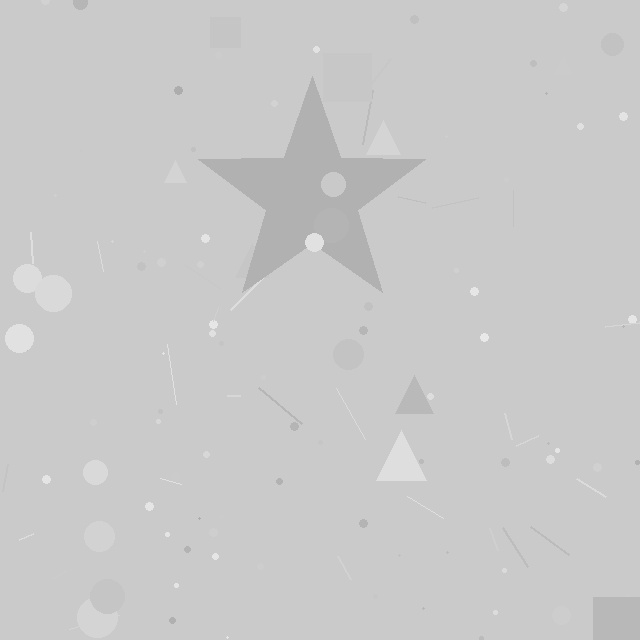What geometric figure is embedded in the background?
A star is embedded in the background.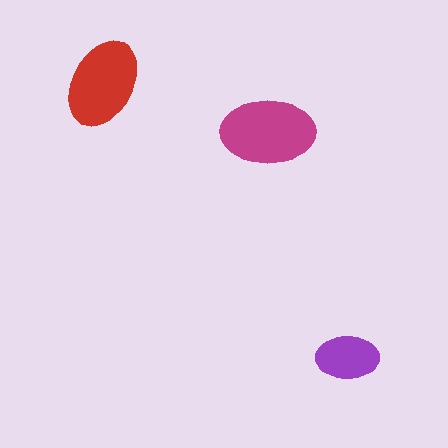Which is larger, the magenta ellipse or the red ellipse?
The magenta one.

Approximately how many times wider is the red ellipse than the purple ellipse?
About 1.5 times wider.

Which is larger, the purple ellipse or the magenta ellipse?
The magenta one.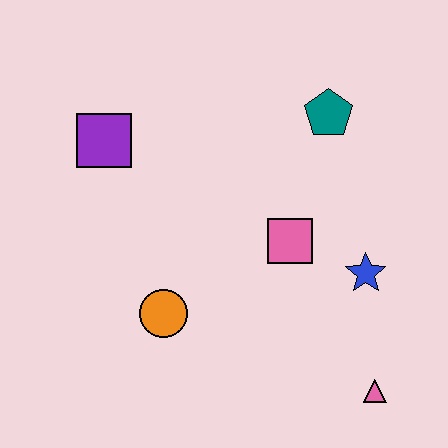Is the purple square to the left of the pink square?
Yes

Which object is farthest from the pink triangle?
The purple square is farthest from the pink triangle.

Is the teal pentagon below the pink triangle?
No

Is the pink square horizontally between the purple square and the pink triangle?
Yes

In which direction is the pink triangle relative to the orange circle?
The pink triangle is to the right of the orange circle.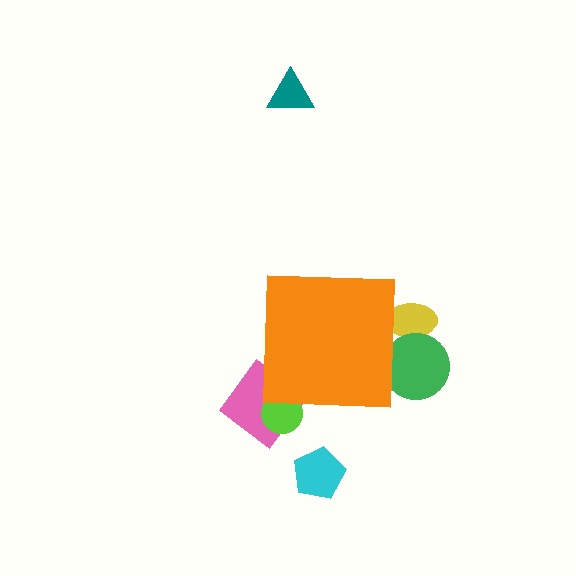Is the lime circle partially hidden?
Yes, the lime circle is partially hidden behind the orange square.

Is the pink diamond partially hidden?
Yes, the pink diamond is partially hidden behind the orange square.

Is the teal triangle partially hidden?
No, the teal triangle is fully visible.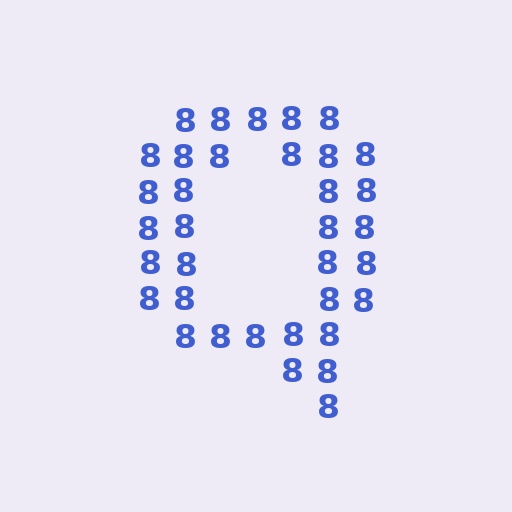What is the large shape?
The large shape is the letter Q.